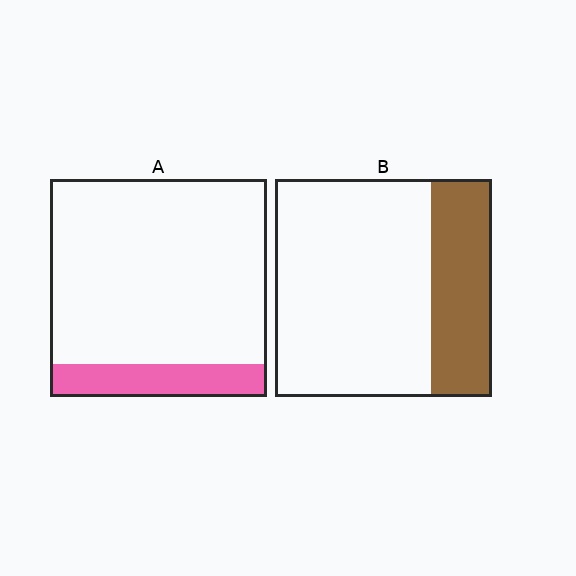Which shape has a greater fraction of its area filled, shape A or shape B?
Shape B.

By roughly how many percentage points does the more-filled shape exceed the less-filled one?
By roughly 15 percentage points (B over A).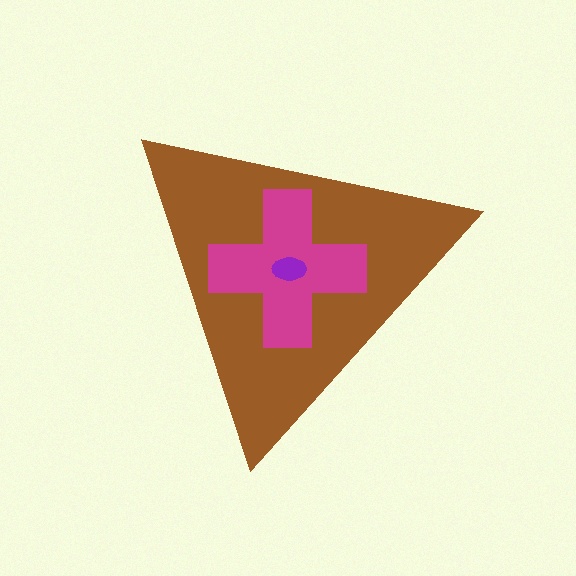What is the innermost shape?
The purple ellipse.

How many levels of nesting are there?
3.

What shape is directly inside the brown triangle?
The magenta cross.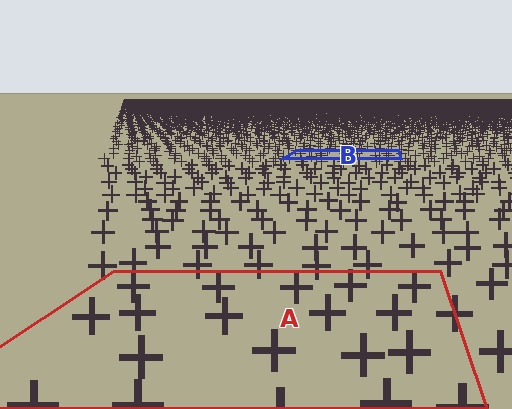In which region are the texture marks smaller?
The texture marks are smaller in region B, because it is farther away.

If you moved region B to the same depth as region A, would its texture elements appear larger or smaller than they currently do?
They would appear larger. At a closer depth, the same texture elements are projected at a bigger on-screen size.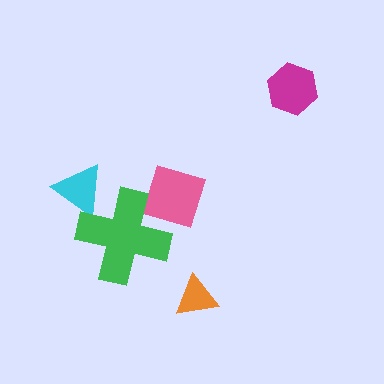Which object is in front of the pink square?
The green cross is in front of the pink square.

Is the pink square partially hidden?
Yes, it is partially covered by another shape.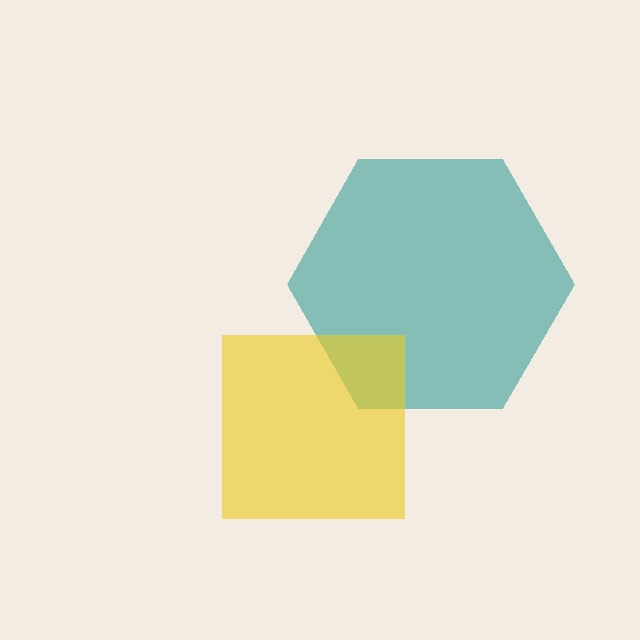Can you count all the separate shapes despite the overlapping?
Yes, there are 2 separate shapes.